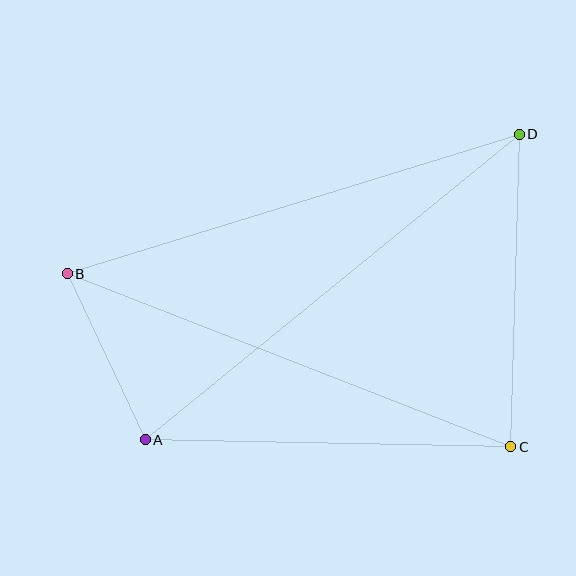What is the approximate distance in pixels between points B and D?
The distance between B and D is approximately 473 pixels.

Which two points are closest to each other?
Points A and B are closest to each other.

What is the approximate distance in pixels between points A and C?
The distance between A and C is approximately 366 pixels.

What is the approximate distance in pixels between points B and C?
The distance between B and C is approximately 476 pixels.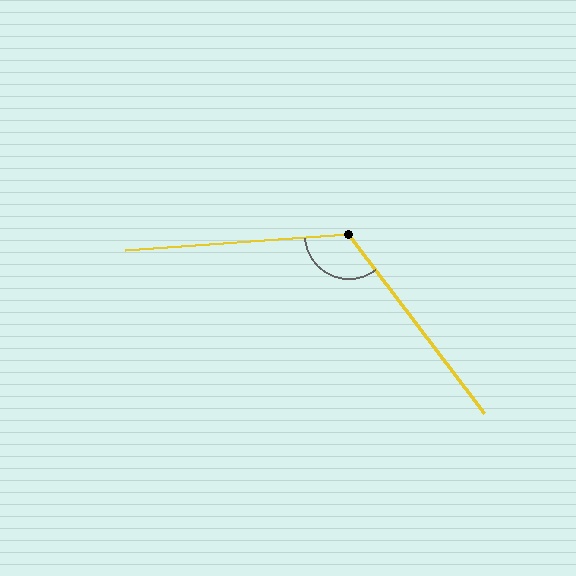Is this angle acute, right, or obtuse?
It is obtuse.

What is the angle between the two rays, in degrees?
Approximately 123 degrees.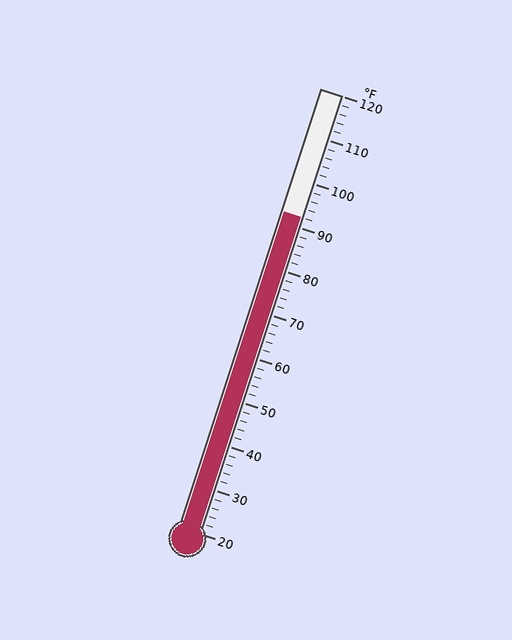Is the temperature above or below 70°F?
The temperature is above 70°F.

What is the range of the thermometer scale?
The thermometer scale ranges from 20°F to 120°F.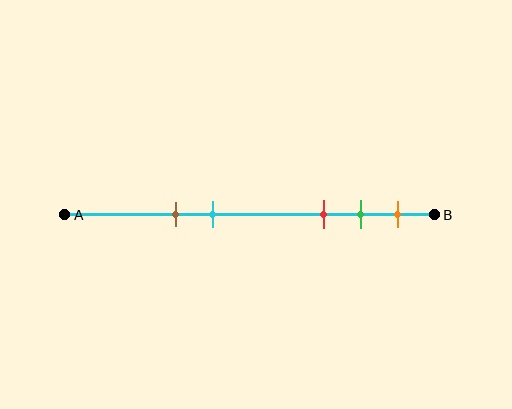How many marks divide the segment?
There are 5 marks dividing the segment.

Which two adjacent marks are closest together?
The green and orange marks are the closest adjacent pair.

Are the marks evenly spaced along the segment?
No, the marks are not evenly spaced.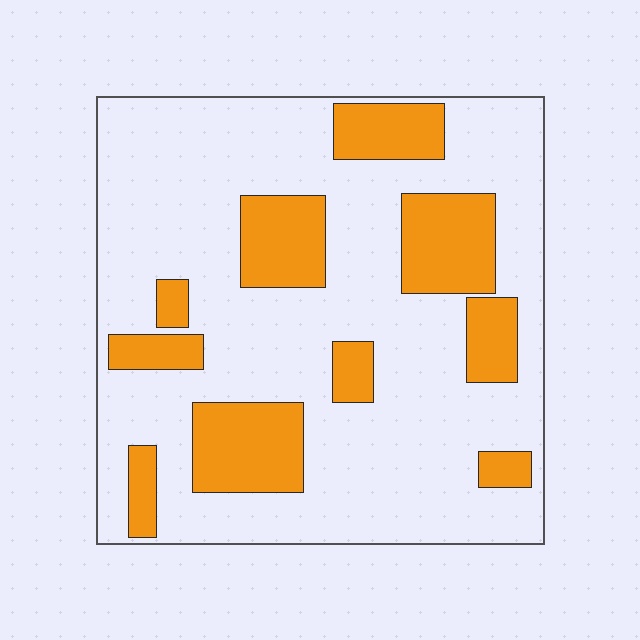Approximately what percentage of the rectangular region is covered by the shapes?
Approximately 25%.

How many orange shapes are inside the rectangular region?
10.